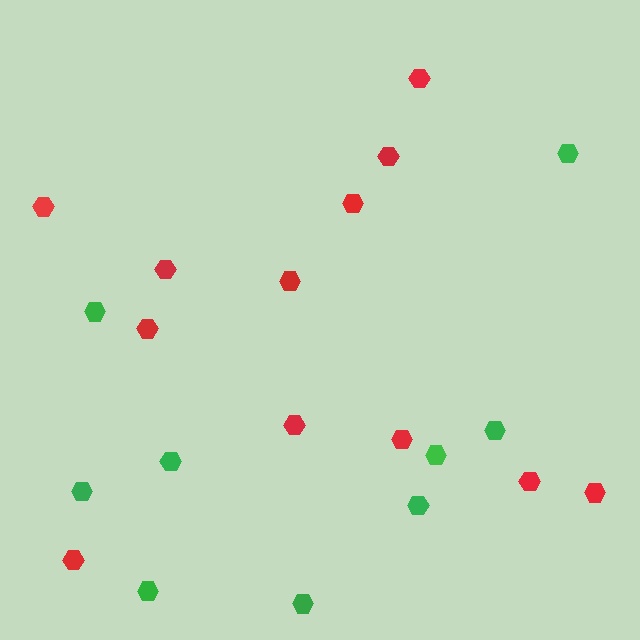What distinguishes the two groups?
There are 2 groups: one group of green hexagons (9) and one group of red hexagons (12).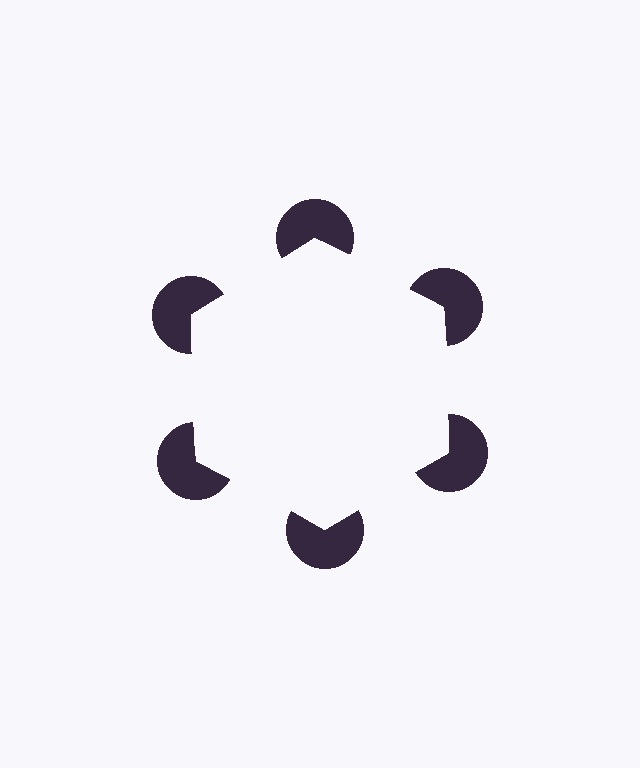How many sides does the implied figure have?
6 sides.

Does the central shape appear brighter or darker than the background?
It typically appears slightly brighter than the background, even though no actual brightness change is drawn.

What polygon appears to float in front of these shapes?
An illusory hexagon — its edges are inferred from the aligned wedge cuts in the pac-man discs, not physically drawn.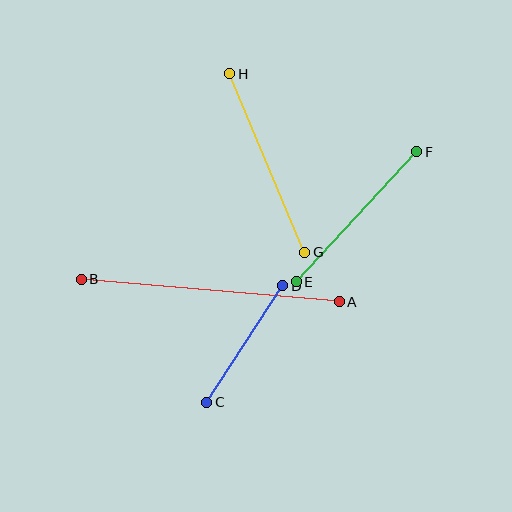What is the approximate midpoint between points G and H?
The midpoint is at approximately (267, 163) pixels.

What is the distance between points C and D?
The distance is approximately 139 pixels.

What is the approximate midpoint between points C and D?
The midpoint is at approximately (245, 344) pixels.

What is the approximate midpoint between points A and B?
The midpoint is at approximately (210, 290) pixels.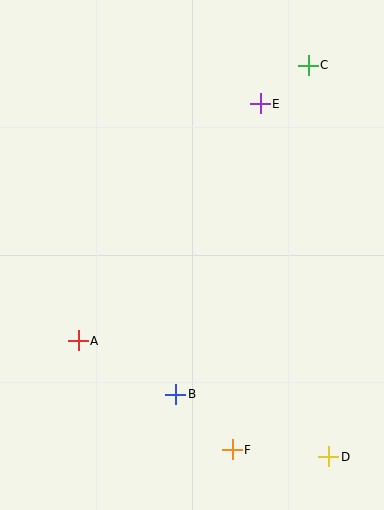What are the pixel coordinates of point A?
Point A is at (78, 341).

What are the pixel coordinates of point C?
Point C is at (308, 65).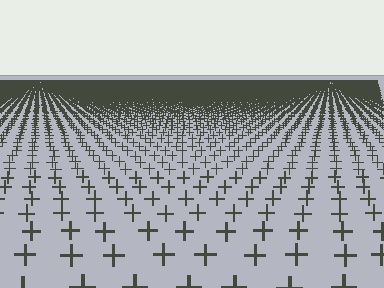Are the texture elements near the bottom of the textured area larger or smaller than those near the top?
Larger. Near the bottom, elements are closer to the viewer and appear at a bigger on-screen size.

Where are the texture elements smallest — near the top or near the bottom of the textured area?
Near the top.